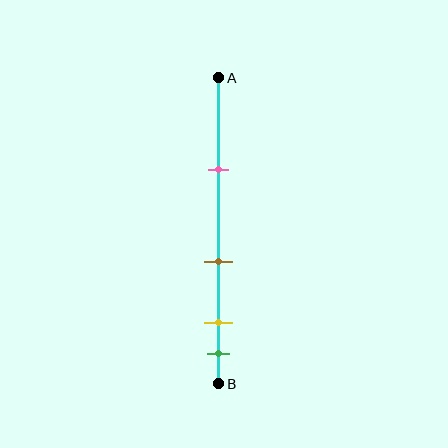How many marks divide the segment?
There are 4 marks dividing the segment.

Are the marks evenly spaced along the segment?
No, the marks are not evenly spaced.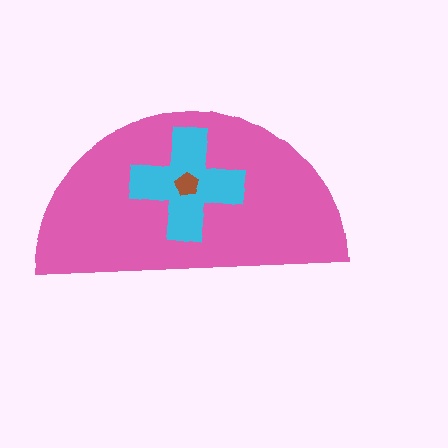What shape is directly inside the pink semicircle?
The cyan cross.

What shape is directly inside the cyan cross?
The brown pentagon.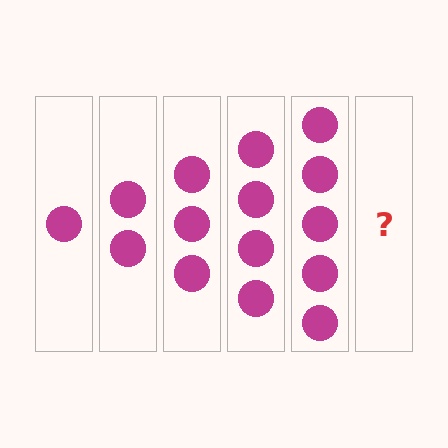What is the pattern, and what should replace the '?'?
The pattern is that each step adds one more circle. The '?' should be 6 circles.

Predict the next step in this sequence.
The next step is 6 circles.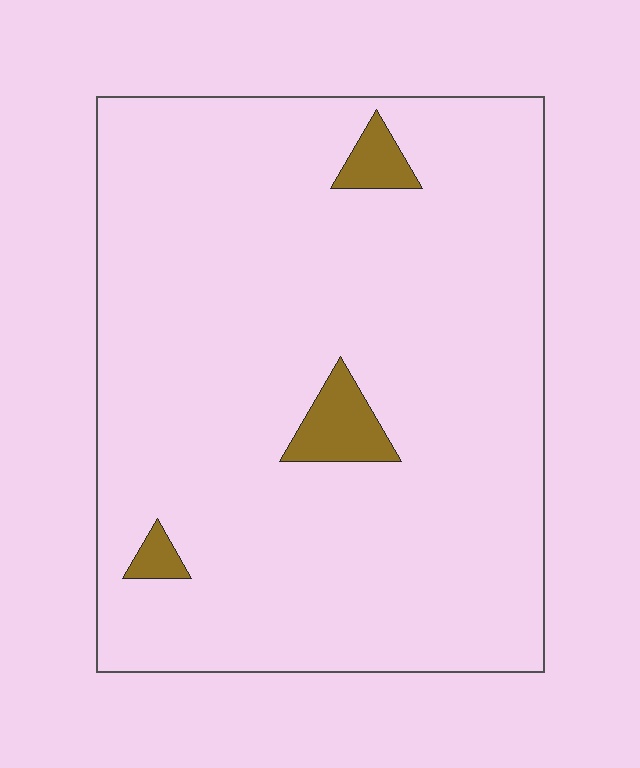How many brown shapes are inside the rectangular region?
3.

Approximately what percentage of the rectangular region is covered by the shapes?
Approximately 5%.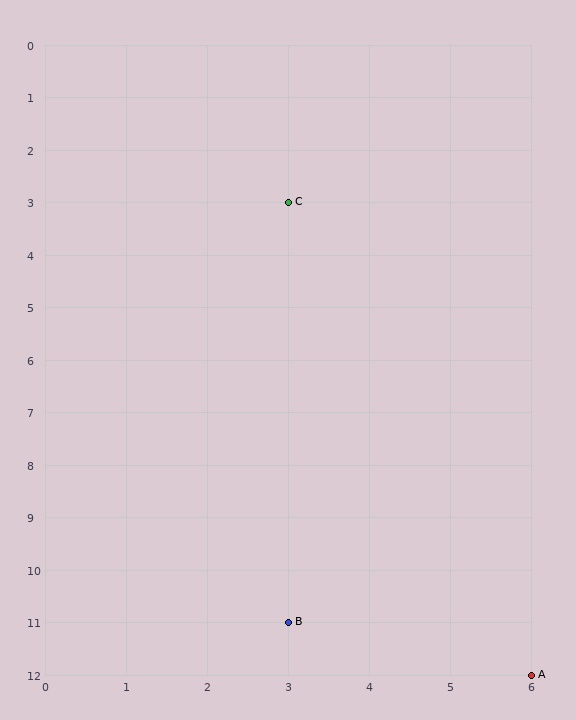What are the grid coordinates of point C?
Point C is at grid coordinates (3, 3).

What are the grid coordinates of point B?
Point B is at grid coordinates (3, 11).